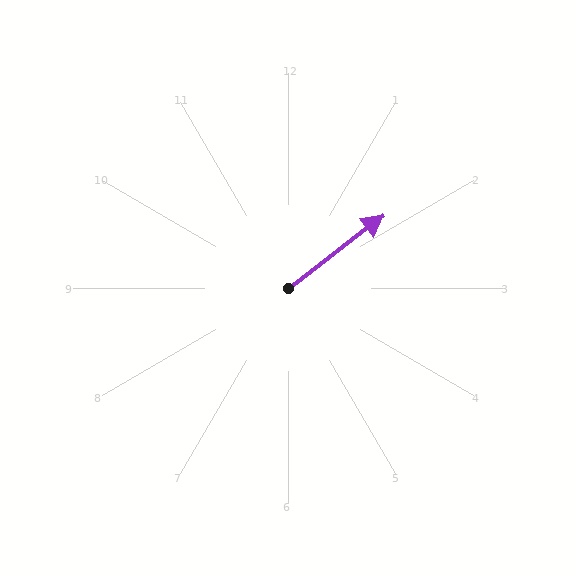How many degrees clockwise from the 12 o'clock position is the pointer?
Approximately 53 degrees.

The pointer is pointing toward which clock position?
Roughly 2 o'clock.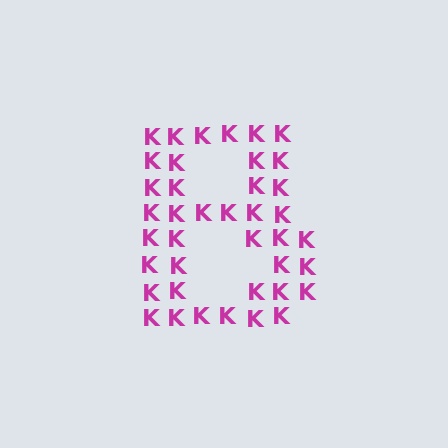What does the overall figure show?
The overall figure shows the letter B.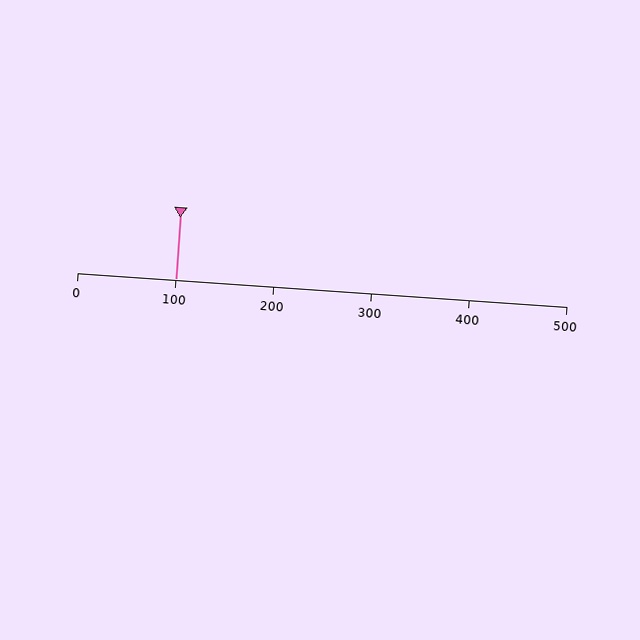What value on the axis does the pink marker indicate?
The marker indicates approximately 100.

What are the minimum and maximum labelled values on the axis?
The axis runs from 0 to 500.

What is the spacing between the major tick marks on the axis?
The major ticks are spaced 100 apart.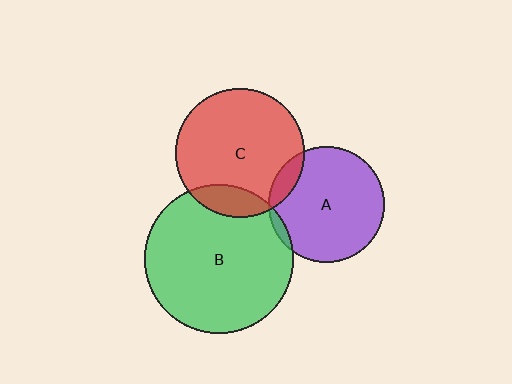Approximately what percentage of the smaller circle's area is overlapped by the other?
Approximately 15%.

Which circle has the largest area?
Circle B (green).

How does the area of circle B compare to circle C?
Approximately 1.3 times.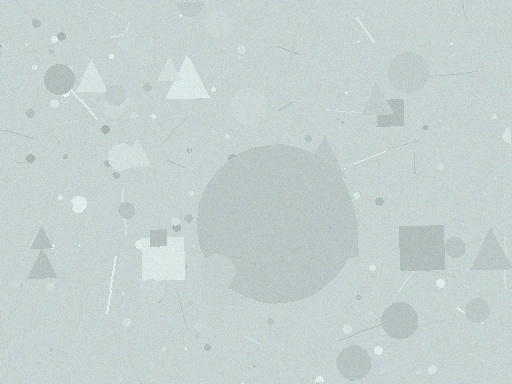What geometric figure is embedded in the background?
A circle is embedded in the background.